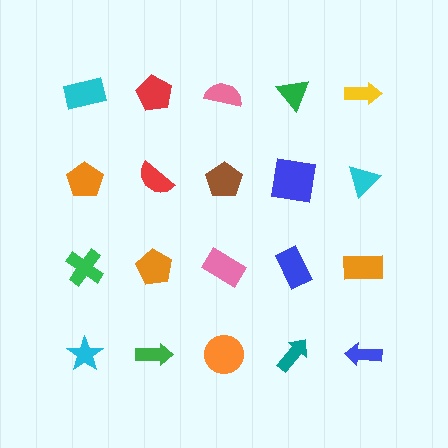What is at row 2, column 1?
An orange pentagon.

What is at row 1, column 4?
A green triangle.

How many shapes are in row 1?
5 shapes.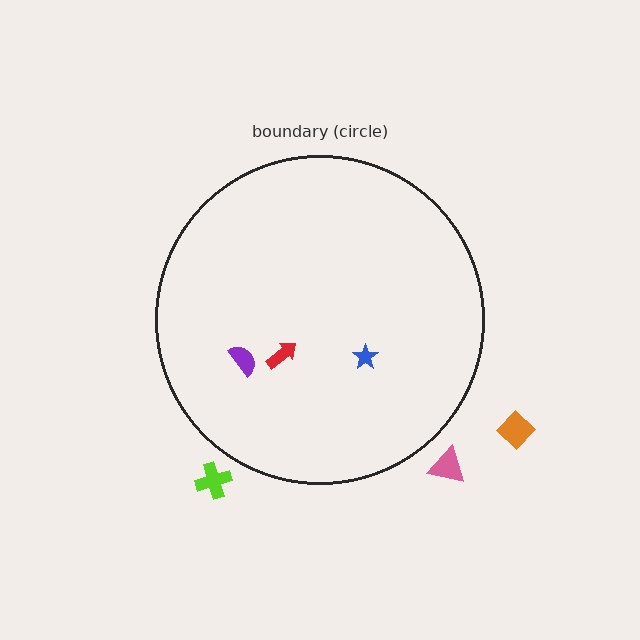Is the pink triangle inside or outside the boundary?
Outside.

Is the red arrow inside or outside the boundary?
Inside.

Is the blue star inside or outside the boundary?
Inside.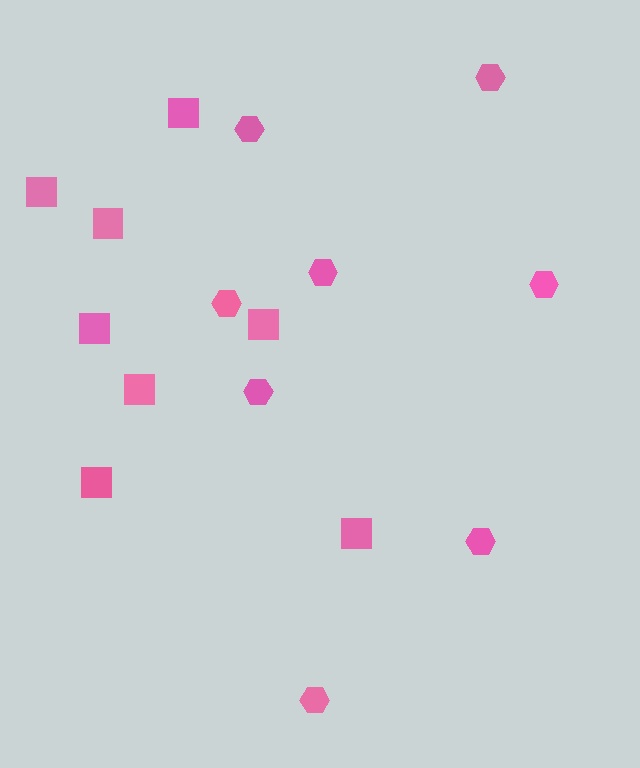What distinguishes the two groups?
There are 2 groups: one group of squares (8) and one group of hexagons (8).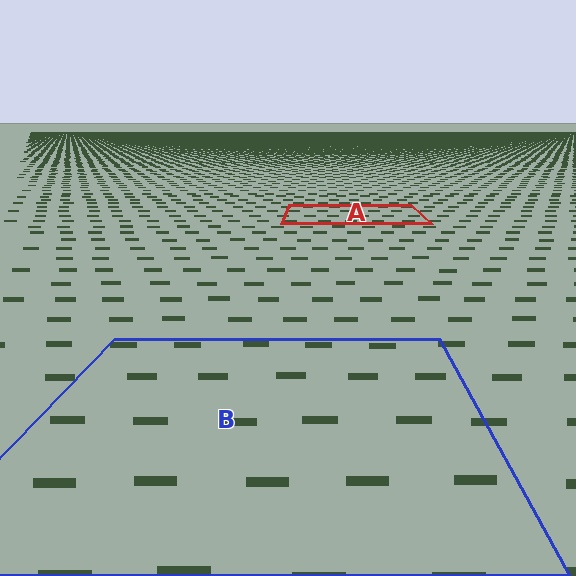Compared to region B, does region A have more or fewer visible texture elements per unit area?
Region A has more texture elements per unit area — they are packed more densely because it is farther away.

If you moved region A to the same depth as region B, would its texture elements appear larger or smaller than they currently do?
They would appear larger. At a closer depth, the same texture elements are projected at a bigger on-screen size.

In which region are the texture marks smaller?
The texture marks are smaller in region A, because it is farther away.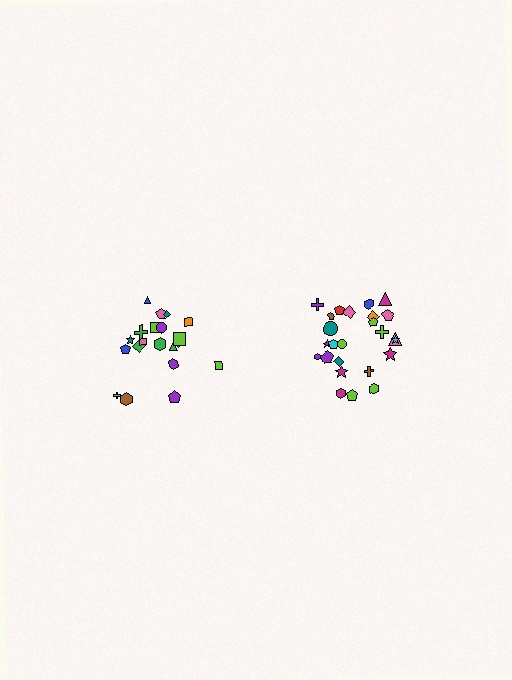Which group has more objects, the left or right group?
The right group.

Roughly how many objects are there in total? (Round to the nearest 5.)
Roughly 45 objects in total.